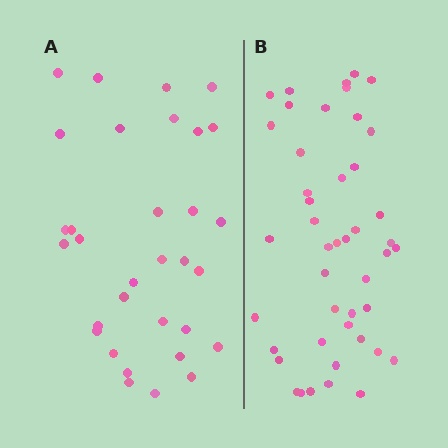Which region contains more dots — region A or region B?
Region B (the right region) has more dots.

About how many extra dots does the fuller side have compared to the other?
Region B has approximately 15 more dots than region A.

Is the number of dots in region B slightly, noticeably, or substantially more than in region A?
Region B has noticeably more, but not dramatically so. The ratio is roughly 1.4 to 1.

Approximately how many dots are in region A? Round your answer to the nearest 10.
About 30 dots. (The exact count is 32, which rounds to 30.)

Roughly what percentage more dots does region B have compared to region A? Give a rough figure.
About 40% more.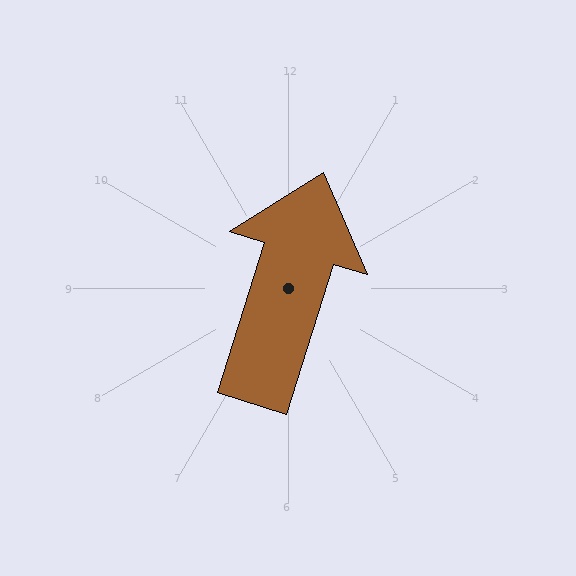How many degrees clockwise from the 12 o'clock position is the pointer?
Approximately 17 degrees.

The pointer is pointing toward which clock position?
Roughly 1 o'clock.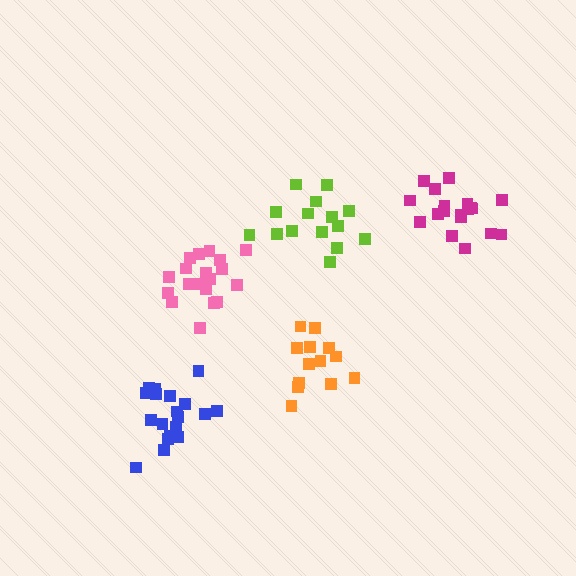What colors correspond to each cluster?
The clusters are colored: pink, blue, lime, orange, magenta.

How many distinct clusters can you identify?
There are 5 distinct clusters.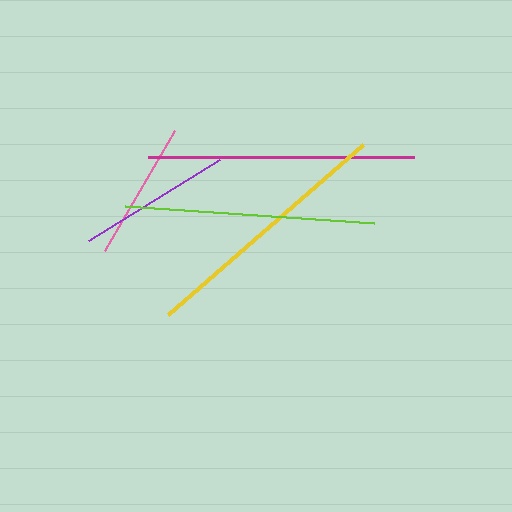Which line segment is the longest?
The magenta line is the longest at approximately 265 pixels.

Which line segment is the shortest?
The pink line is the shortest at approximately 138 pixels.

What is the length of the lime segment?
The lime segment is approximately 249 pixels long.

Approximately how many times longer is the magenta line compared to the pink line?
The magenta line is approximately 1.9 times the length of the pink line.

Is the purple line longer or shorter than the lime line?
The lime line is longer than the purple line.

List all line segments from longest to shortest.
From longest to shortest: magenta, yellow, lime, purple, pink.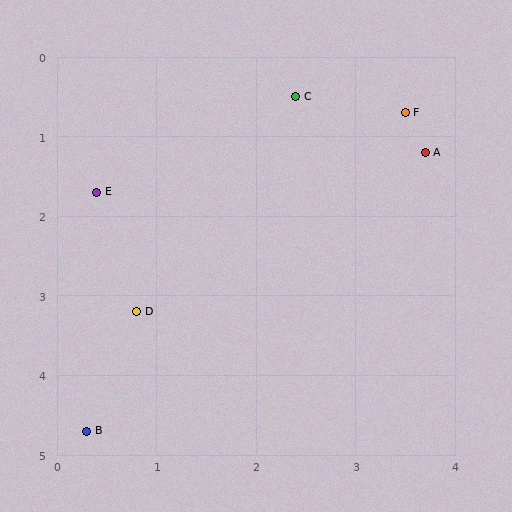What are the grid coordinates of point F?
Point F is at approximately (3.5, 0.7).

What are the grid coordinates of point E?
Point E is at approximately (0.4, 1.7).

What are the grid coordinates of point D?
Point D is at approximately (0.8, 3.2).